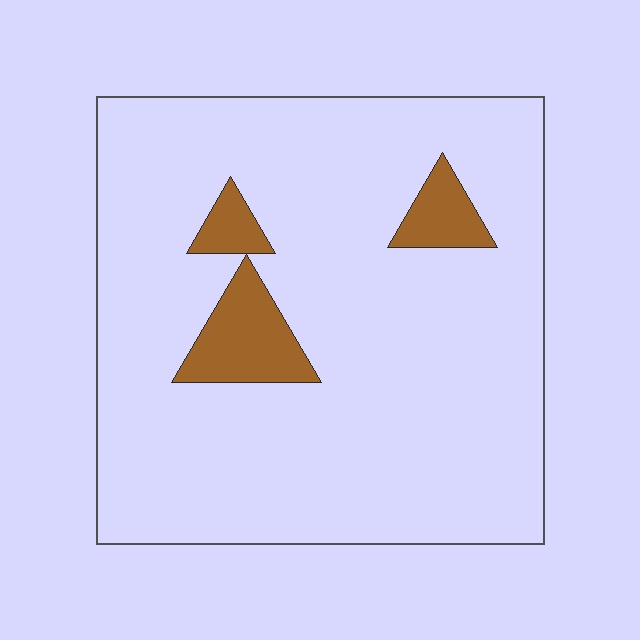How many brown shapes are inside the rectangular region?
3.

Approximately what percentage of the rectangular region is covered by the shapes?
Approximately 10%.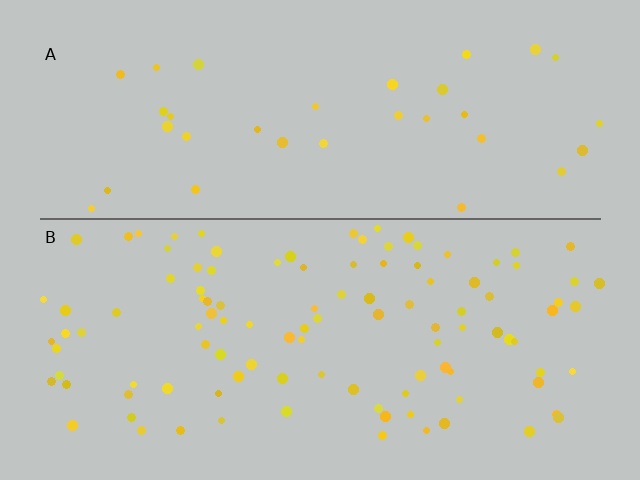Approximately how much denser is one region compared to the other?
Approximately 3.0× — region B over region A.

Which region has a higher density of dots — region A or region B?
B (the bottom).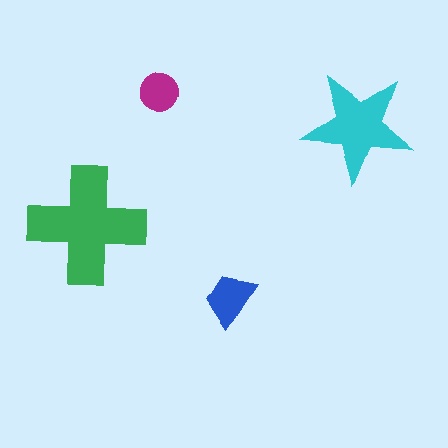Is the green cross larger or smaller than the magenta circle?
Larger.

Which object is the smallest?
The magenta circle.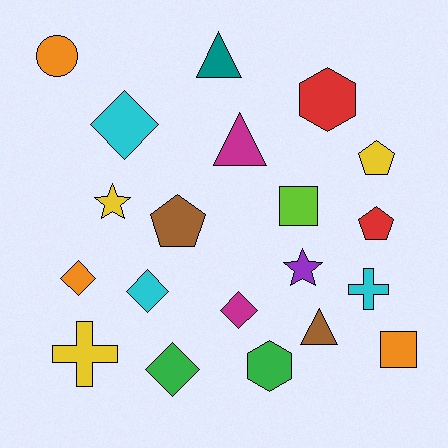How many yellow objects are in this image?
There are 3 yellow objects.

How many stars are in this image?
There are 2 stars.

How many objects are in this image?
There are 20 objects.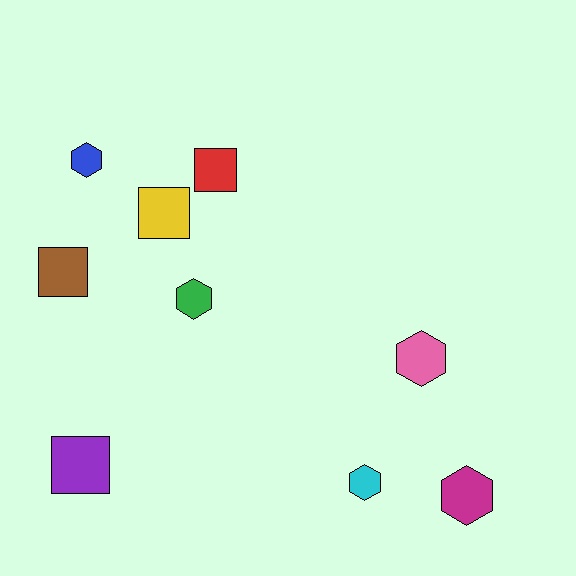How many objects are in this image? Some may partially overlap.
There are 9 objects.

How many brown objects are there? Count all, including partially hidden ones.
There is 1 brown object.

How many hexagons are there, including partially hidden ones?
There are 5 hexagons.